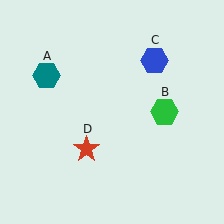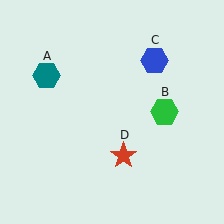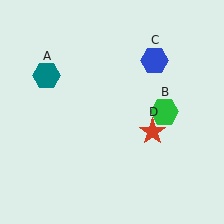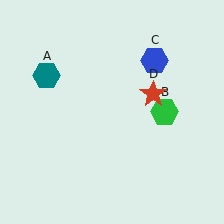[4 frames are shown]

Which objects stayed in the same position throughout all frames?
Teal hexagon (object A) and green hexagon (object B) and blue hexagon (object C) remained stationary.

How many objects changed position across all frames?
1 object changed position: red star (object D).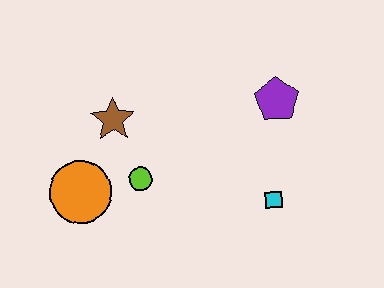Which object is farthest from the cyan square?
The orange circle is farthest from the cyan square.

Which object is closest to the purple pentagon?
The cyan square is closest to the purple pentagon.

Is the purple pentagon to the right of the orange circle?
Yes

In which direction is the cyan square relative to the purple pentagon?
The cyan square is below the purple pentagon.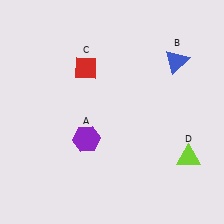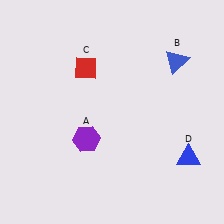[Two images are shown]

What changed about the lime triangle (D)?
In Image 1, D is lime. In Image 2, it changed to blue.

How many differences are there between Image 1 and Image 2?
There is 1 difference between the two images.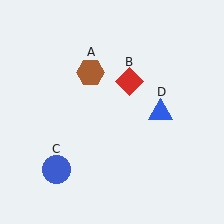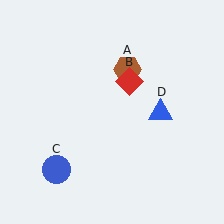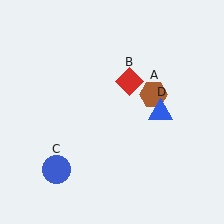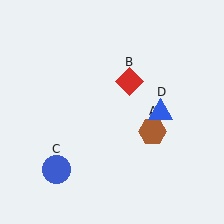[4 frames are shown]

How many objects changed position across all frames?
1 object changed position: brown hexagon (object A).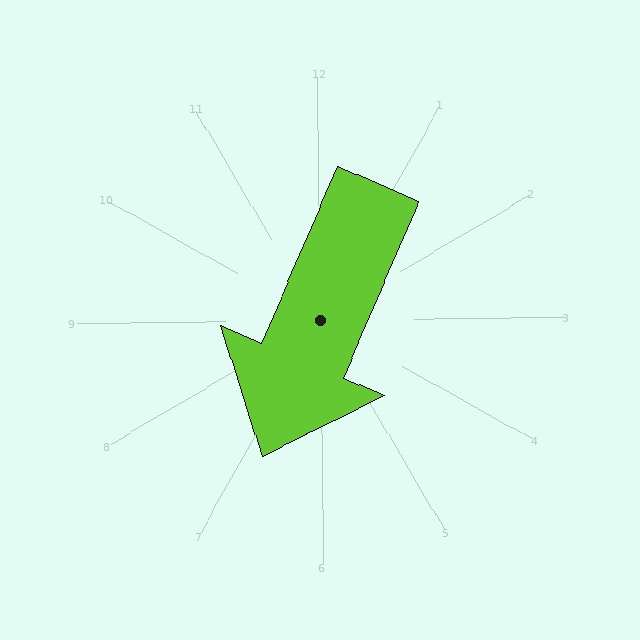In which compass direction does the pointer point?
Southwest.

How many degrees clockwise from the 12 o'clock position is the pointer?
Approximately 204 degrees.